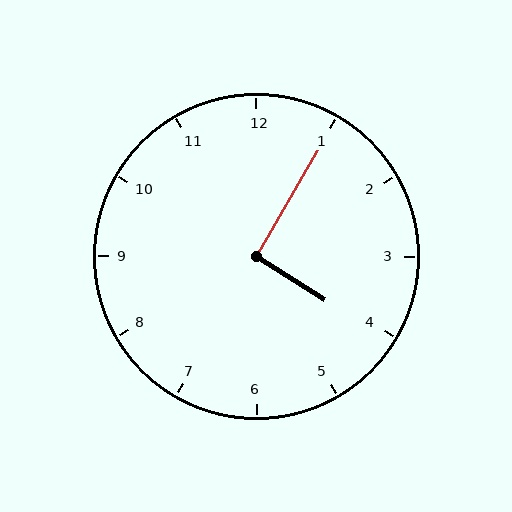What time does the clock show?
4:05.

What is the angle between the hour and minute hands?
Approximately 92 degrees.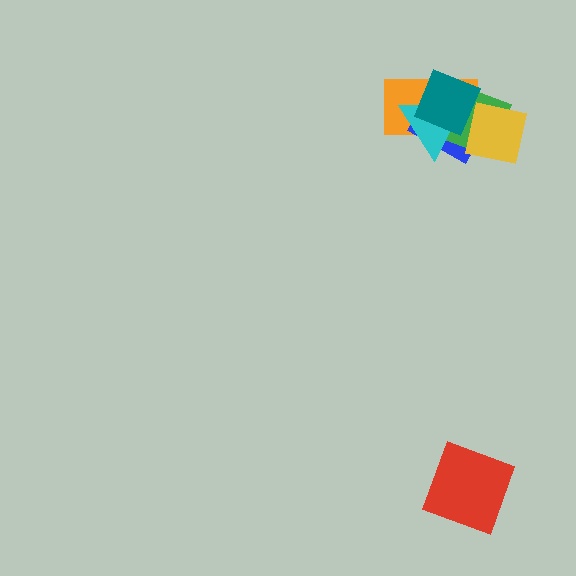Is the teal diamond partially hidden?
No, no other shape covers it.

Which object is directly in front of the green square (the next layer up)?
The yellow square is directly in front of the green square.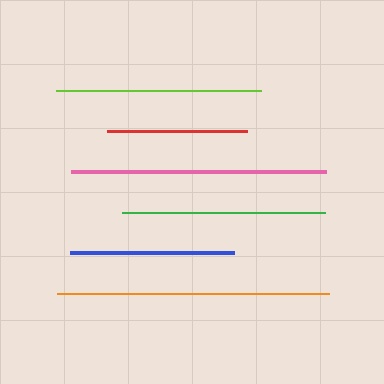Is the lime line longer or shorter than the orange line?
The orange line is longer than the lime line.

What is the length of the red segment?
The red segment is approximately 140 pixels long.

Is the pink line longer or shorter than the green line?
The pink line is longer than the green line.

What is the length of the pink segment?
The pink segment is approximately 256 pixels long.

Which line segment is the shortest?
The red line is the shortest at approximately 140 pixels.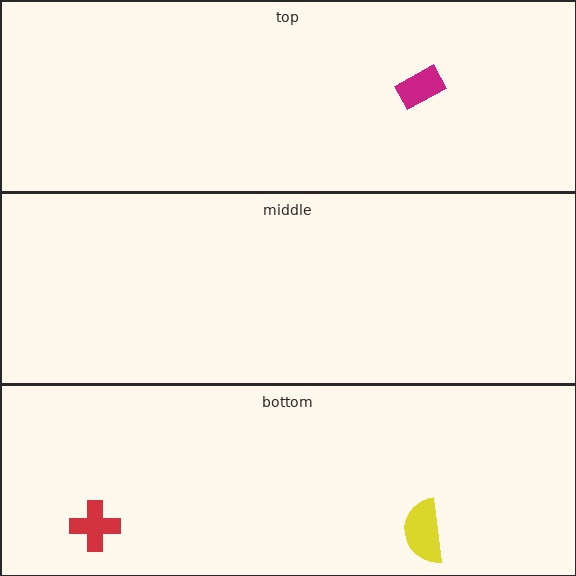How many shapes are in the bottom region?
2.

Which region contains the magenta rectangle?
The top region.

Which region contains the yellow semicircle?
The bottom region.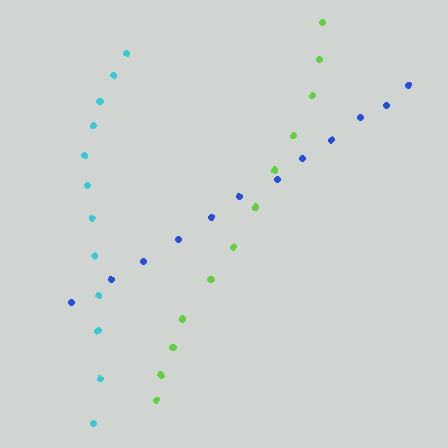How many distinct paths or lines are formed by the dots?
There are 3 distinct paths.